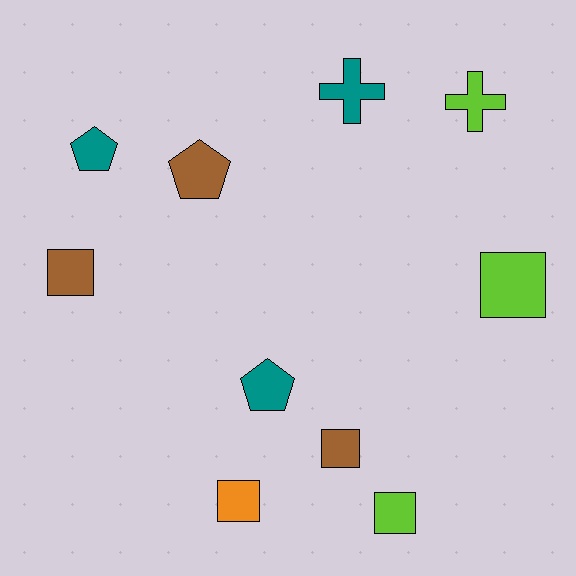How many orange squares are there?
There is 1 orange square.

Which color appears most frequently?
Teal, with 3 objects.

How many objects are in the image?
There are 10 objects.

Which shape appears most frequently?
Square, with 5 objects.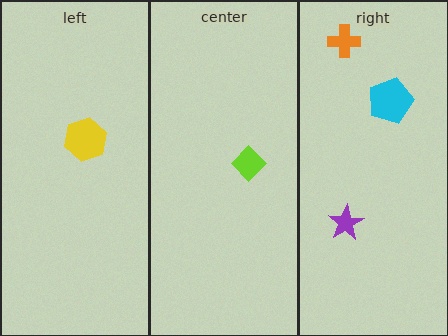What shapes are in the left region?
The yellow hexagon.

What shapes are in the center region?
The lime diamond.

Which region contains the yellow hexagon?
The left region.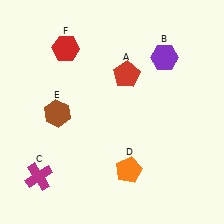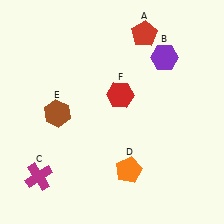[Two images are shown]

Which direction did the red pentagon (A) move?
The red pentagon (A) moved up.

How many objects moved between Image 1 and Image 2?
2 objects moved between the two images.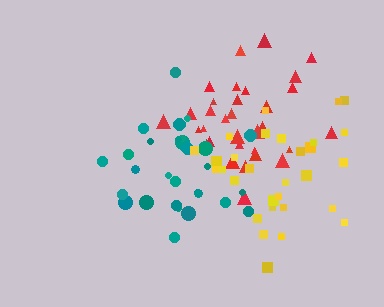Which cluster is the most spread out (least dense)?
Yellow.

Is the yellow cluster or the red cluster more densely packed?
Red.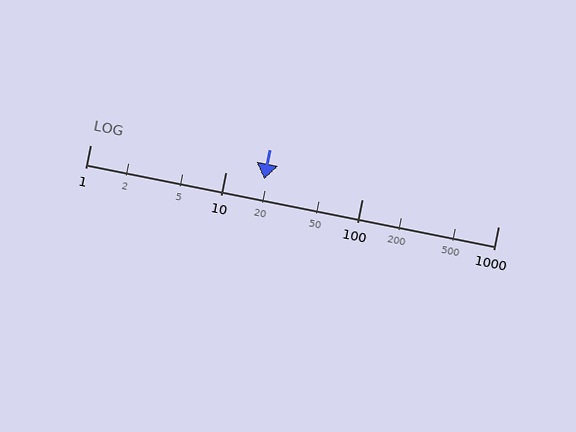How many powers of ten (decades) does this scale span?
The scale spans 3 decades, from 1 to 1000.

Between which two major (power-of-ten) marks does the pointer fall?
The pointer is between 10 and 100.